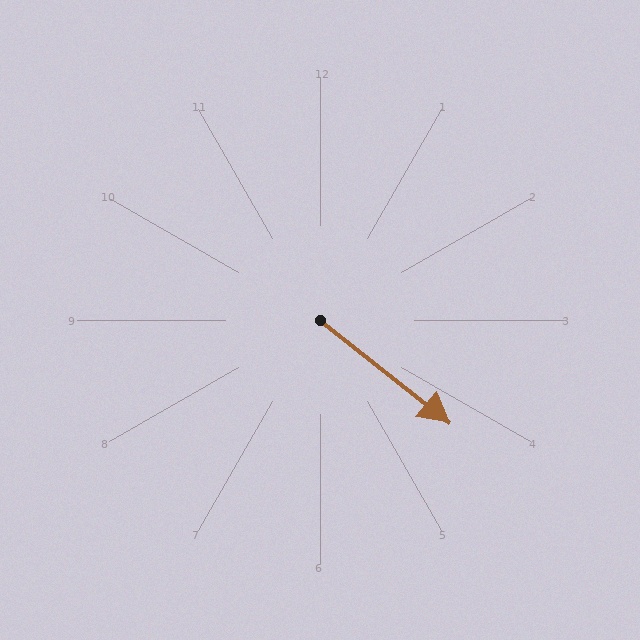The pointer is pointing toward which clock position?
Roughly 4 o'clock.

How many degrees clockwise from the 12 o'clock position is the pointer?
Approximately 128 degrees.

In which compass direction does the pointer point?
Southeast.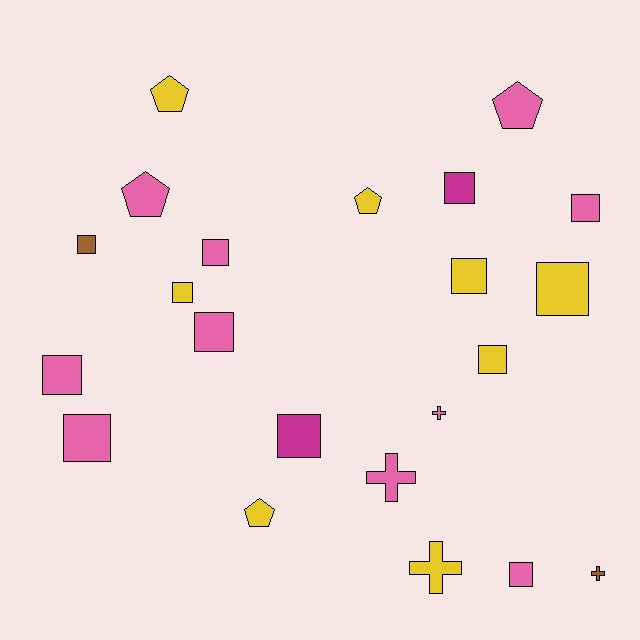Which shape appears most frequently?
Square, with 13 objects.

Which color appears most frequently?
Pink, with 10 objects.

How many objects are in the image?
There are 22 objects.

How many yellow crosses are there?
There is 1 yellow cross.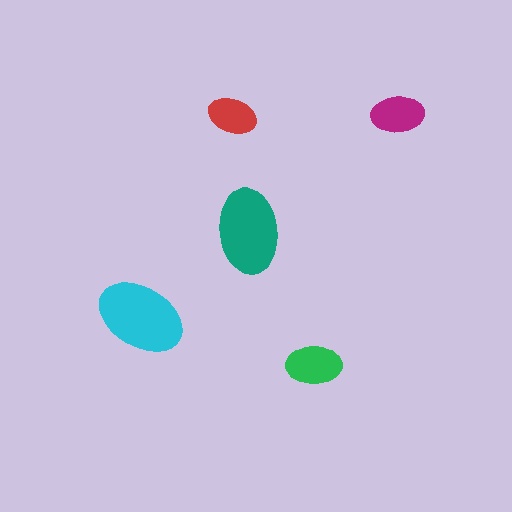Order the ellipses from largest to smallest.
the cyan one, the teal one, the green one, the magenta one, the red one.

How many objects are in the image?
There are 5 objects in the image.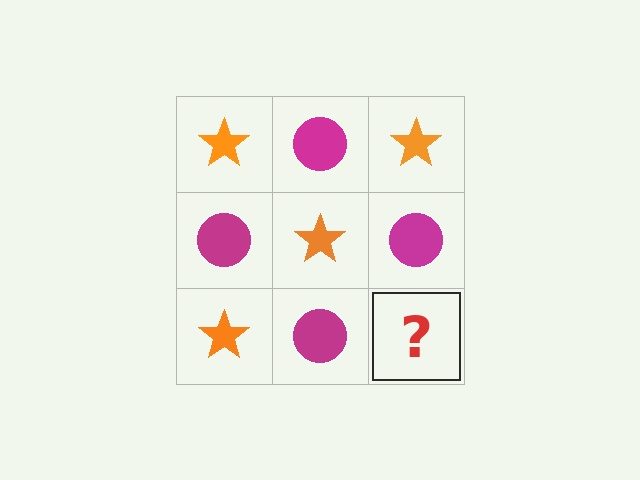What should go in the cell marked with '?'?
The missing cell should contain an orange star.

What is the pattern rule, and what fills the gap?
The rule is that it alternates orange star and magenta circle in a checkerboard pattern. The gap should be filled with an orange star.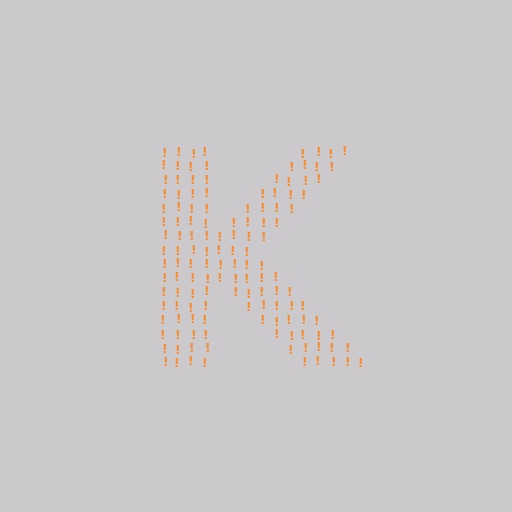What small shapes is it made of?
It is made of small exclamation marks.